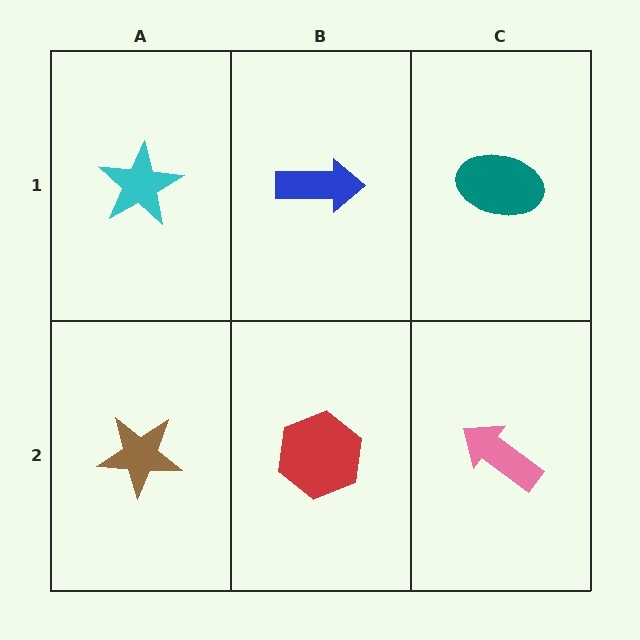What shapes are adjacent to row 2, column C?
A teal ellipse (row 1, column C), a red hexagon (row 2, column B).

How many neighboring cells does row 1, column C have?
2.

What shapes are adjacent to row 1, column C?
A pink arrow (row 2, column C), a blue arrow (row 1, column B).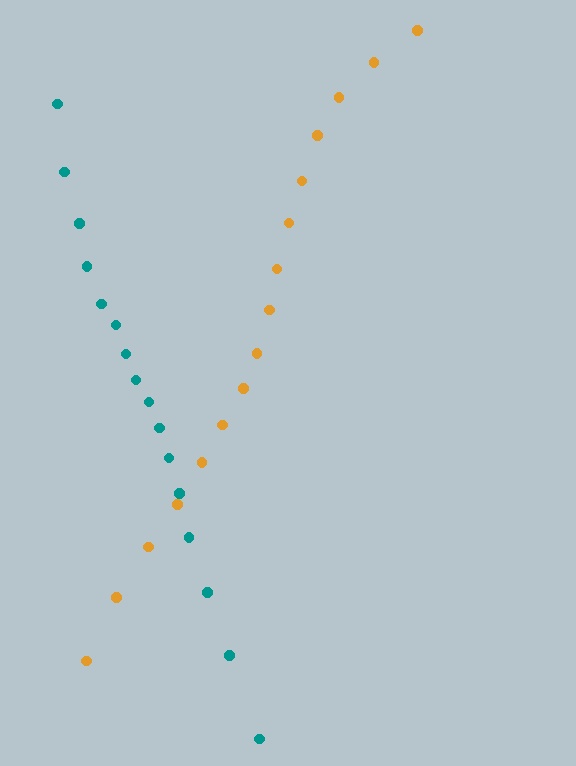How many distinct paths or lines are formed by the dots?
There are 2 distinct paths.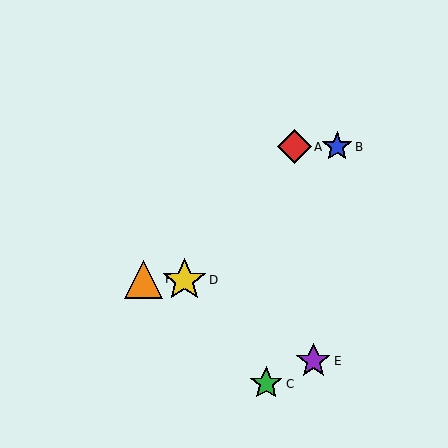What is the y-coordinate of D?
Object D is at y≈280.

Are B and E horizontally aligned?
No, B is at y≈147 and E is at y≈361.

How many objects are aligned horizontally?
2 objects (A, B) are aligned horizontally.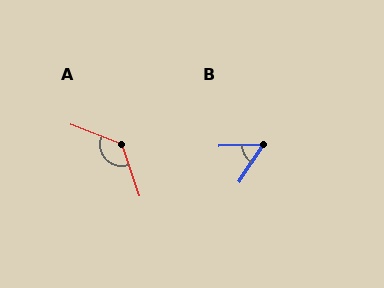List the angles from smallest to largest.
B (54°), A (130°).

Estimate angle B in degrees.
Approximately 54 degrees.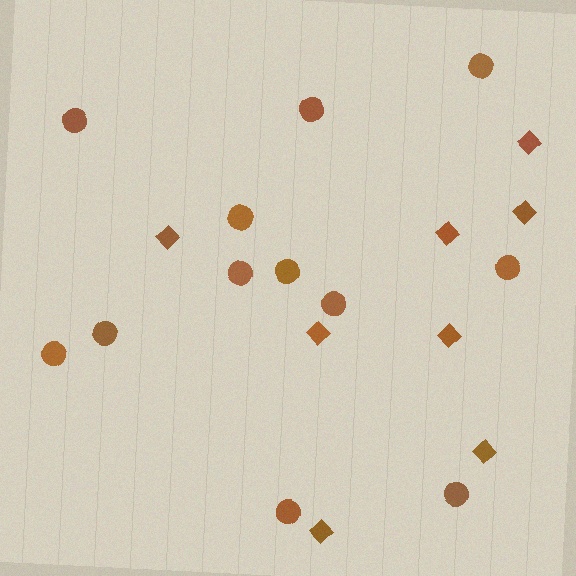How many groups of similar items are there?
There are 2 groups: one group of circles (12) and one group of diamonds (8).